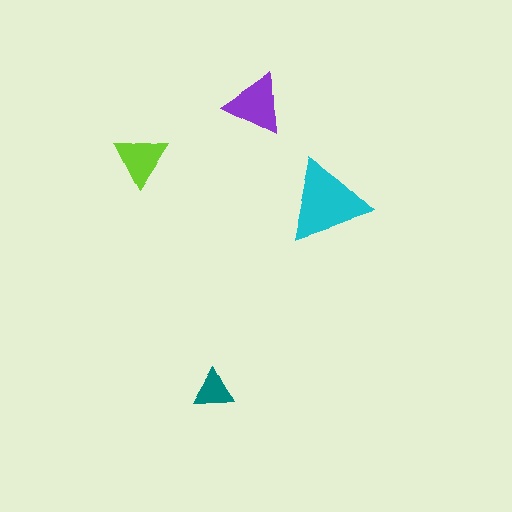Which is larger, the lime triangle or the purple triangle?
The purple one.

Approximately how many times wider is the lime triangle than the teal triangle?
About 1.5 times wider.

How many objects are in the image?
There are 4 objects in the image.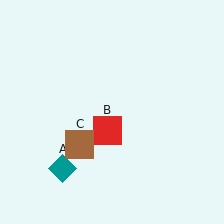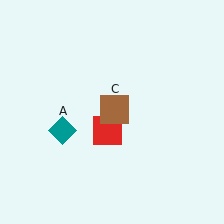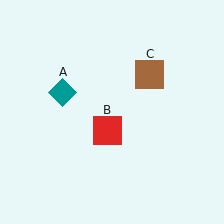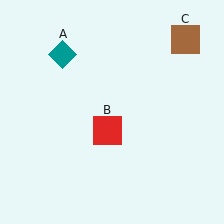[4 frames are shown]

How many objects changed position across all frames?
2 objects changed position: teal diamond (object A), brown square (object C).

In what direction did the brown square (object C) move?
The brown square (object C) moved up and to the right.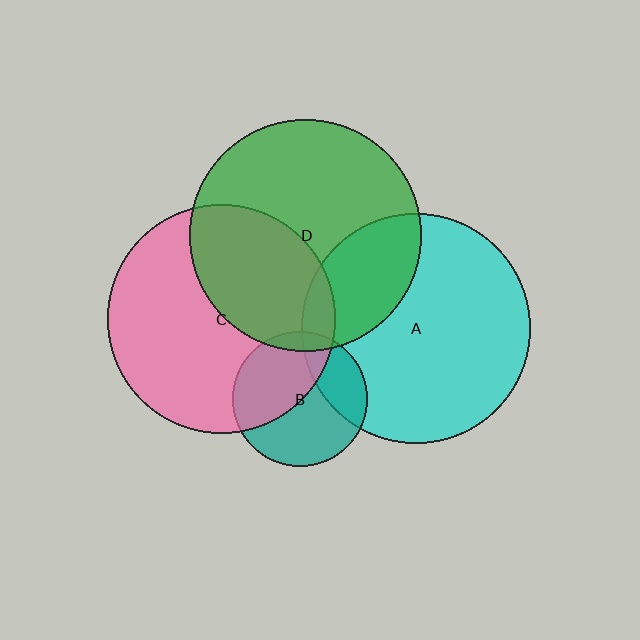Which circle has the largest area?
Circle D (green).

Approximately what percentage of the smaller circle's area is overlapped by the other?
Approximately 25%.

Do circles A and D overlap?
Yes.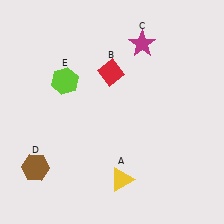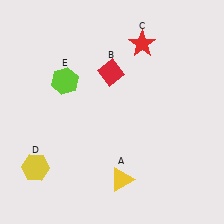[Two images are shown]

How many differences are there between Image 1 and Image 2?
There are 2 differences between the two images.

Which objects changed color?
C changed from magenta to red. D changed from brown to yellow.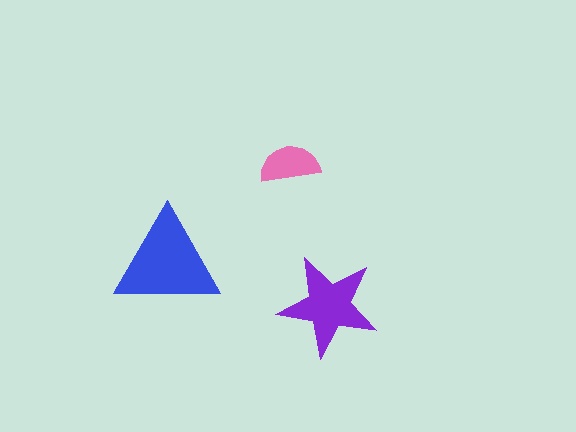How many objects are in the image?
There are 3 objects in the image.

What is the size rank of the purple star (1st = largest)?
2nd.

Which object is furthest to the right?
The purple star is rightmost.